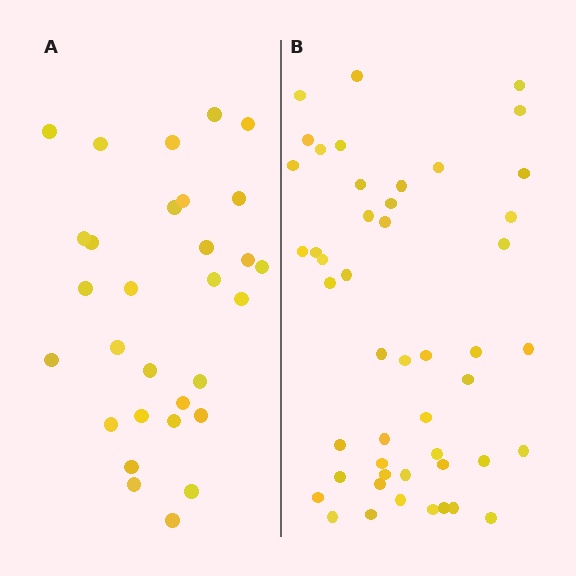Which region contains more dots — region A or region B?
Region B (the right region) has more dots.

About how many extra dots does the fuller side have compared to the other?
Region B has approximately 20 more dots than region A.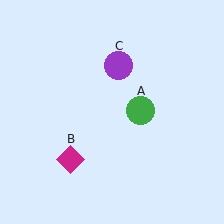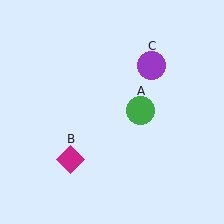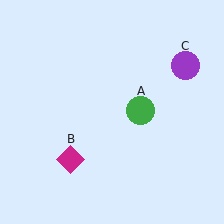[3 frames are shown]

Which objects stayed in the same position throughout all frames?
Green circle (object A) and magenta diamond (object B) remained stationary.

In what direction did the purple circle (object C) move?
The purple circle (object C) moved right.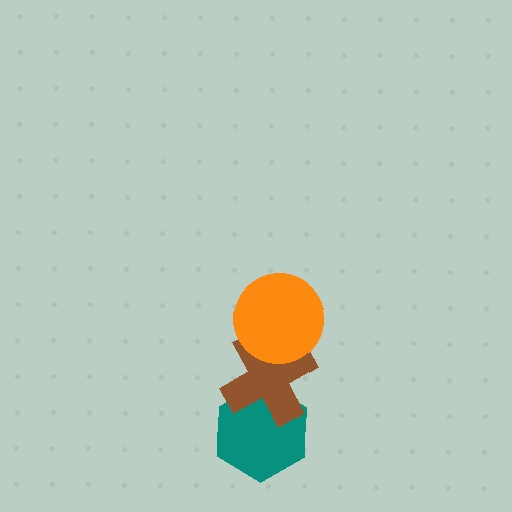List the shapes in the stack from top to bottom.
From top to bottom: the orange circle, the brown cross, the teal hexagon.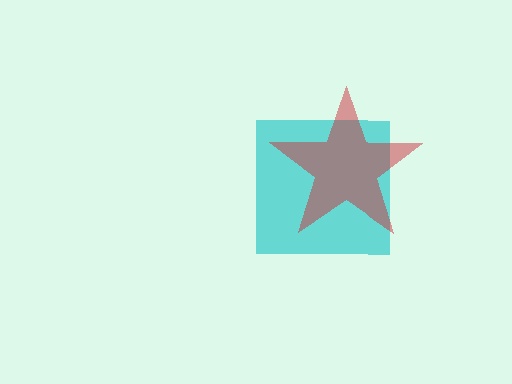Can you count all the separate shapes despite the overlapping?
Yes, there are 2 separate shapes.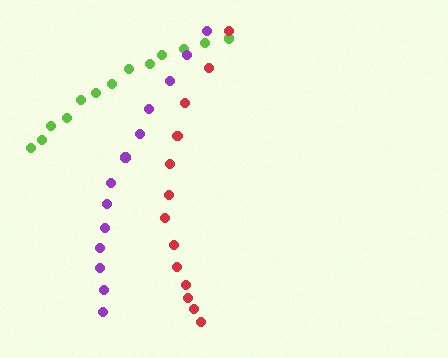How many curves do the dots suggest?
There are 3 distinct paths.